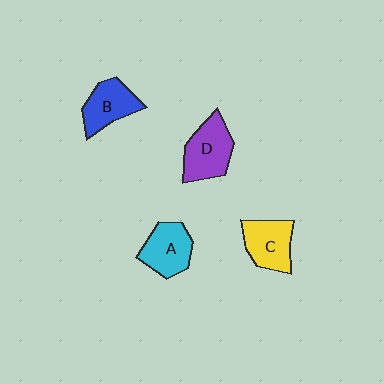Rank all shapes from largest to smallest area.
From largest to smallest: D (purple), C (yellow), A (cyan), B (blue).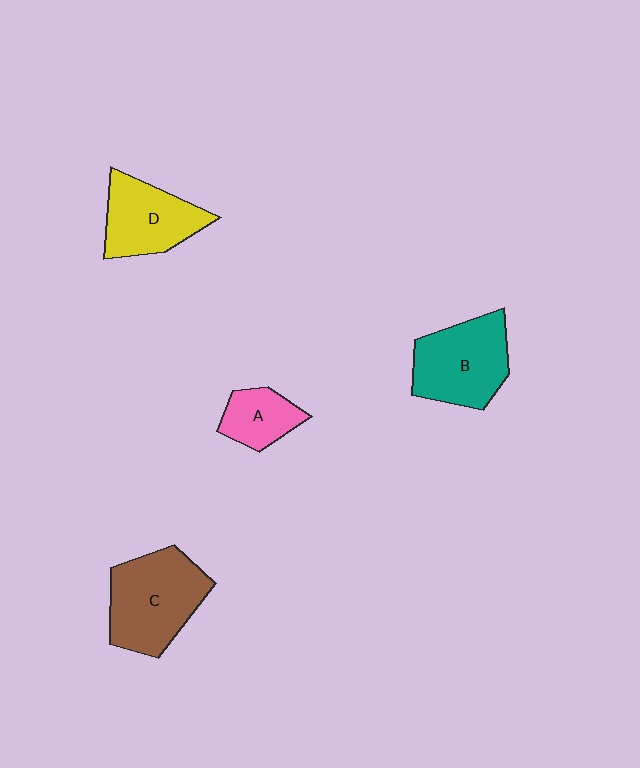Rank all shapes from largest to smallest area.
From largest to smallest: C (brown), B (teal), D (yellow), A (pink).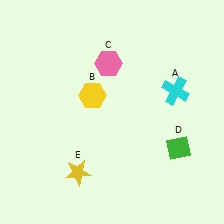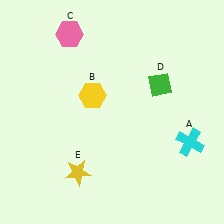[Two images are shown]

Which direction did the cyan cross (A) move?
The cyan cross (A) moved down.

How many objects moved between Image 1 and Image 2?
3 objects moved between the two images.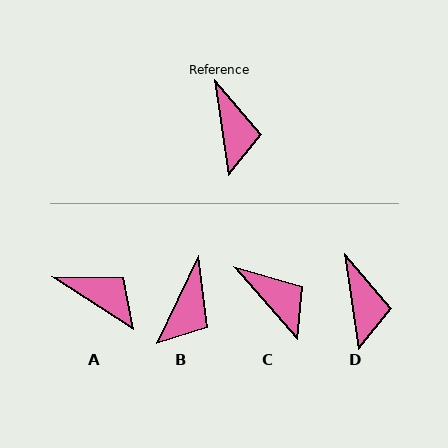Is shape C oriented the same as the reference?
No, it is off by about 33 degrees.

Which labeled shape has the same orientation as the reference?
D.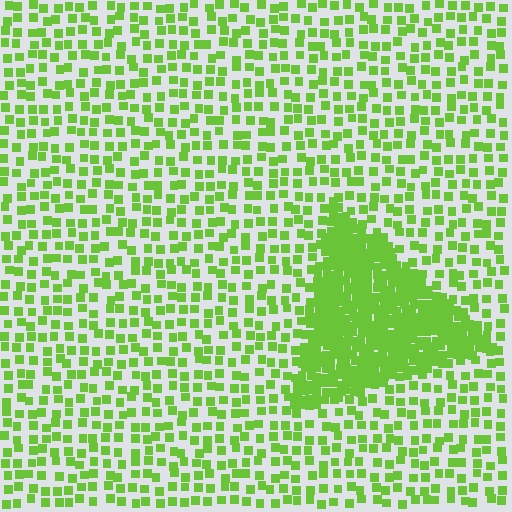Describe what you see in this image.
The image contains small lime elements arranged at two different densities. A triangle-shaped region is visible where the elements are more densely packed than the surrounding area.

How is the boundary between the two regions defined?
The boundary is defined by a change in element density (approximately 3.0x ratio). All elements are the same color, size, and shape.